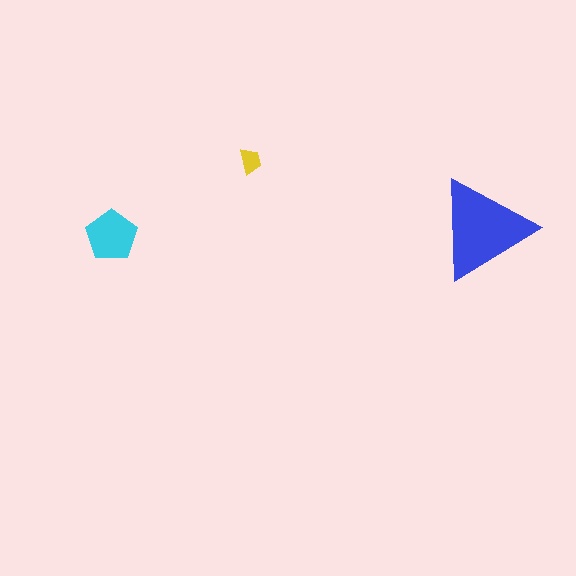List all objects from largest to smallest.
The blue triangle, the cyan pentagon, the yellow trapezoid.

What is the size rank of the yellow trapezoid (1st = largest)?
3rd.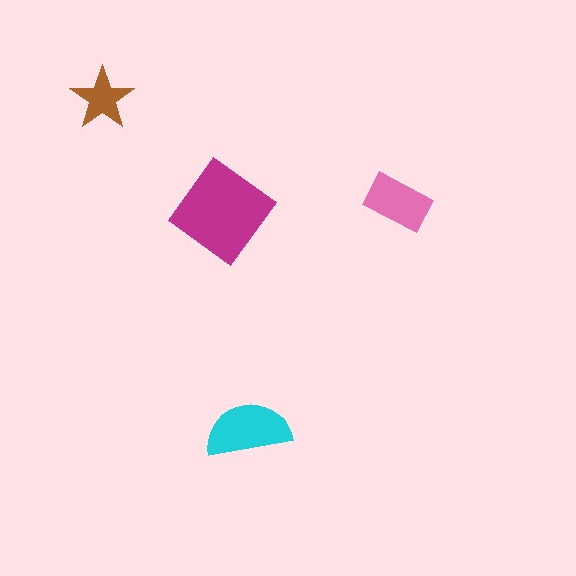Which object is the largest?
The magenta diamond.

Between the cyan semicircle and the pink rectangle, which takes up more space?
The cyan semicircle.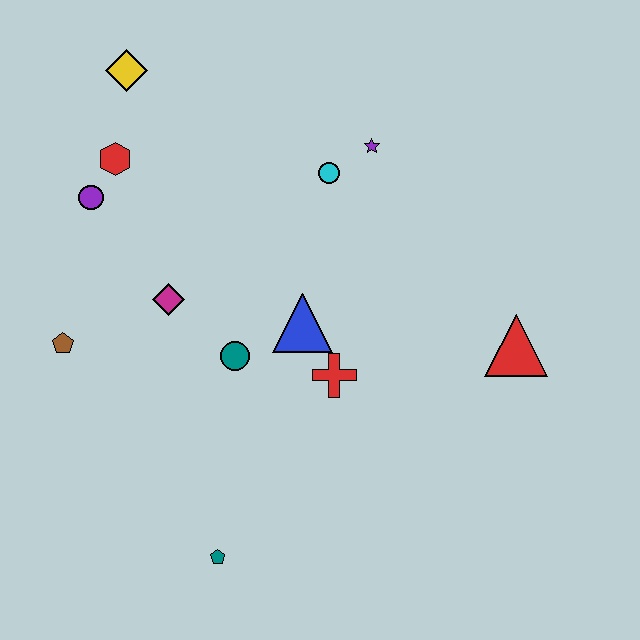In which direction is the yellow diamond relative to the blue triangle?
The yellow diamond is above the blue triangle.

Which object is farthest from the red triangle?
The yellow diamond is farthest from the red triangle.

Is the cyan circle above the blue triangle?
Yes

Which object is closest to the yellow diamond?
The red hexagon is closest to the yellow diamond.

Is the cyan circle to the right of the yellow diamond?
Yes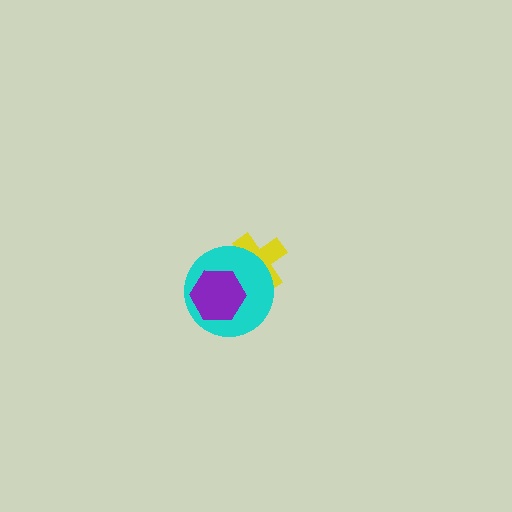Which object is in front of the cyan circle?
The purple hexagon is in front of the cyan circle.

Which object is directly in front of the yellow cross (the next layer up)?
The cyan circle is directly in front of the yellow cross.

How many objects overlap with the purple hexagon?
2 objects overlap with the purple hexagon.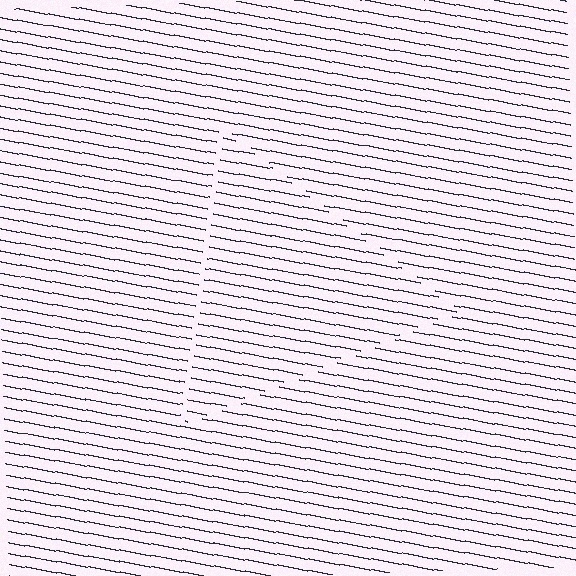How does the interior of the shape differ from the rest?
The interior of the shape contains the same grating, shifted by half a period — the contour is defined by the phase discontinuity where line-ends from the inner and outer gratings abut.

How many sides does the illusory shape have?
3 sides — the line-ends trace a triangle.